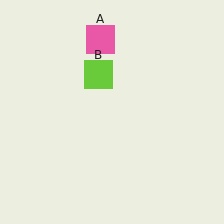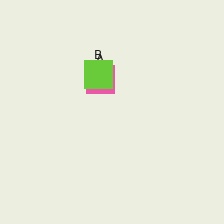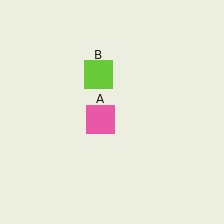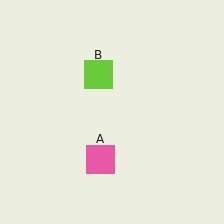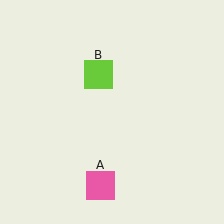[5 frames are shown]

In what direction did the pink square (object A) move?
The pink square (object A) moved down.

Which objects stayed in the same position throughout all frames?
Lime square (object B) remained stationary.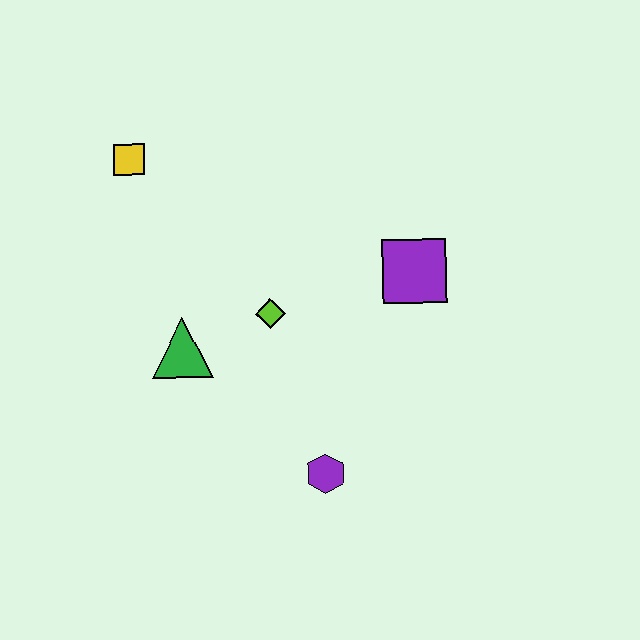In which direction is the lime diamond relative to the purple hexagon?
The lime diamond is above the purple hexagon.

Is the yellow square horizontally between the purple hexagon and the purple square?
No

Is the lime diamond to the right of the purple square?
No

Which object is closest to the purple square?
The lime diamond is closest to the purple square.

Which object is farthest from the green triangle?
The purple square is farthest from the green triangle.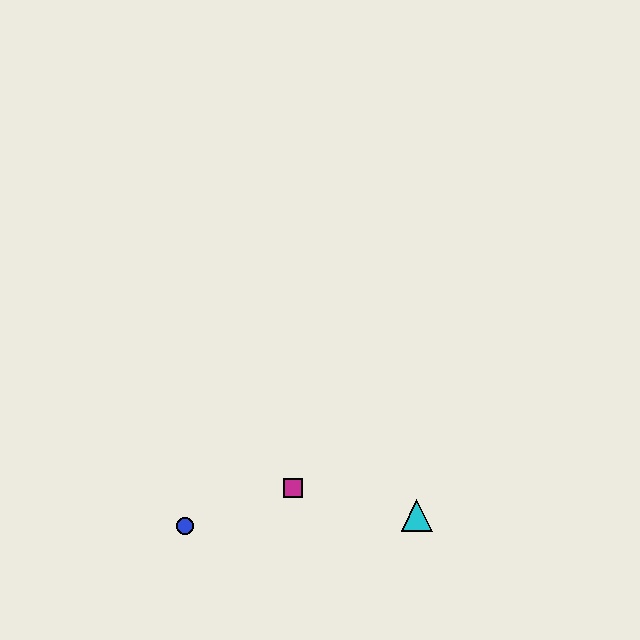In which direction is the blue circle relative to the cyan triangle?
The blue circle is to the left of the cyan triangle.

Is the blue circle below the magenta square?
Yes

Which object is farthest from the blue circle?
The cyan triangle is farthest from the blue circle.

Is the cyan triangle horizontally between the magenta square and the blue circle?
No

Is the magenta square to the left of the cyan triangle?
Yes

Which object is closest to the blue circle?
The magenta square is closest to the blue circle.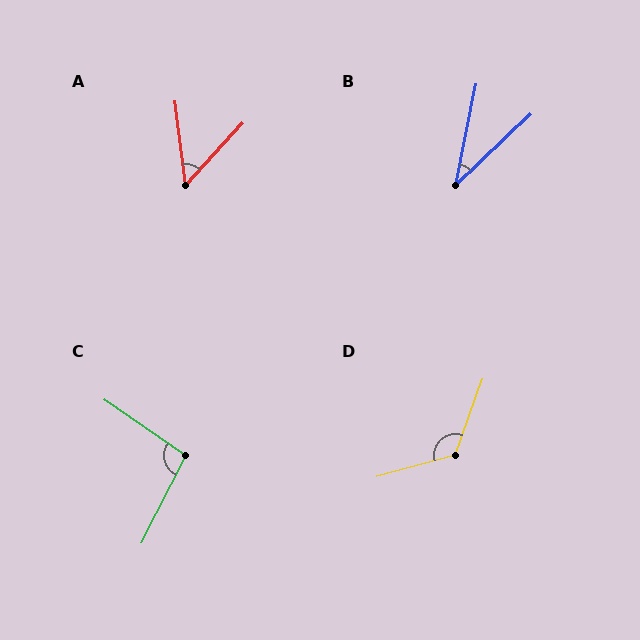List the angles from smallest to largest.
B (35°), A (49°), C (98°), D (126°).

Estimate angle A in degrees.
Approximately 49 degrees.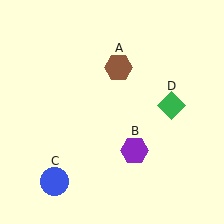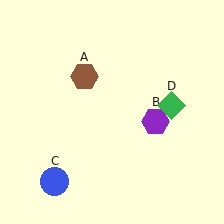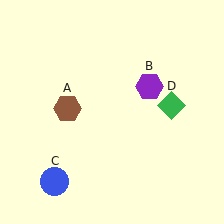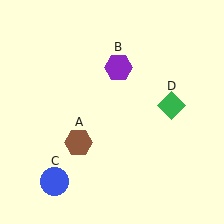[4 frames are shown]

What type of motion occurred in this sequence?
The brown hexagon (object A), purple hexagon (object B) rotated counterclockwise around the center of the scene.